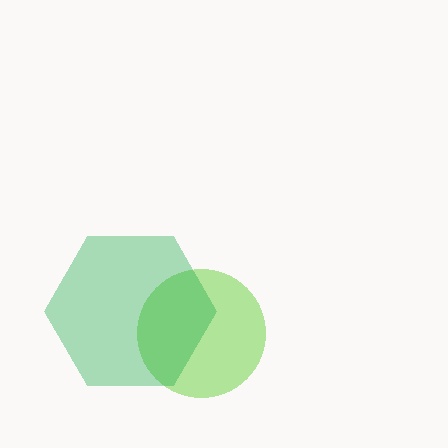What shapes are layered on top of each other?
The layered shapes are: a lime circle, a green hexagon.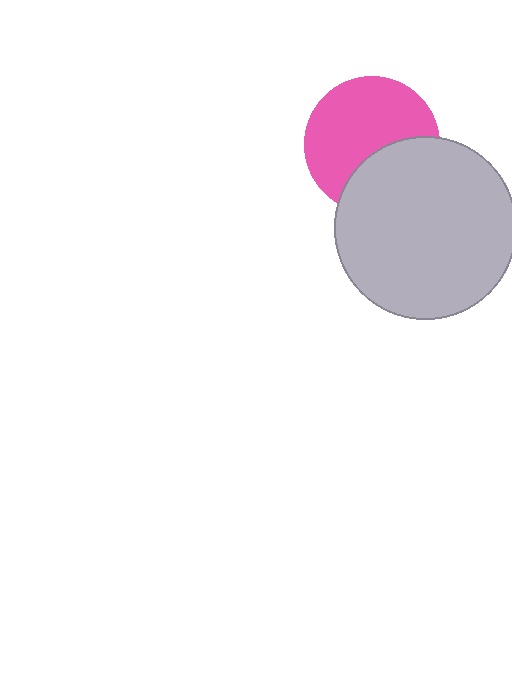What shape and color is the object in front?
The object in front is a light gray circle.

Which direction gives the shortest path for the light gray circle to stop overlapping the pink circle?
Moving down gives the shortest separation.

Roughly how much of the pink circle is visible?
About half of it is visible (roughly 64%).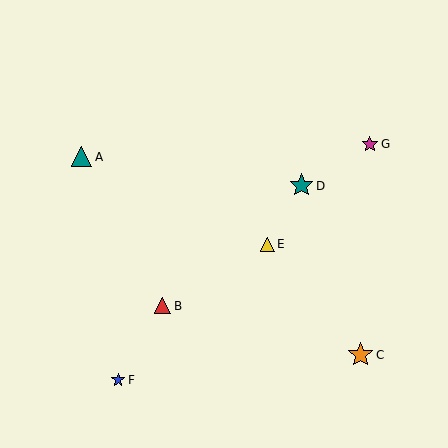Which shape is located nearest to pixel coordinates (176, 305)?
The red triangle (labeled B) at (163, 306) is nearest to that location.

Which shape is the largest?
The orange star (labeled C) is the largest.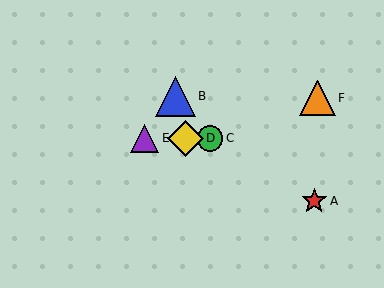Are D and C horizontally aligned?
Yes, both are at y≈138.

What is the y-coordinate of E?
Object E is at y≈138.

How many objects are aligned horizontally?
3 objects (C, D, E) are aligned horizontally.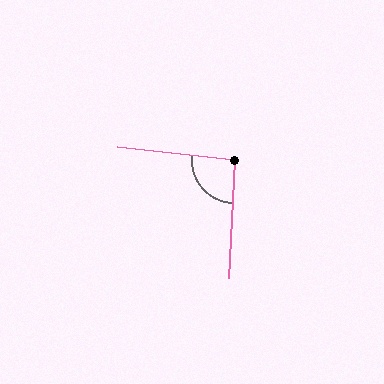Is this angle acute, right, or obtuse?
It is approximately a right angle.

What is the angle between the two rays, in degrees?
Approximately 93 degrees.